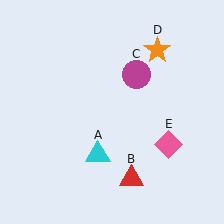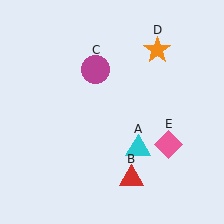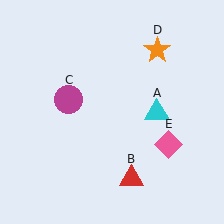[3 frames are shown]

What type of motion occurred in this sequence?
The cyan triangle (object A), magenta circle (object C) rotated counterclockwise around the center of the scene.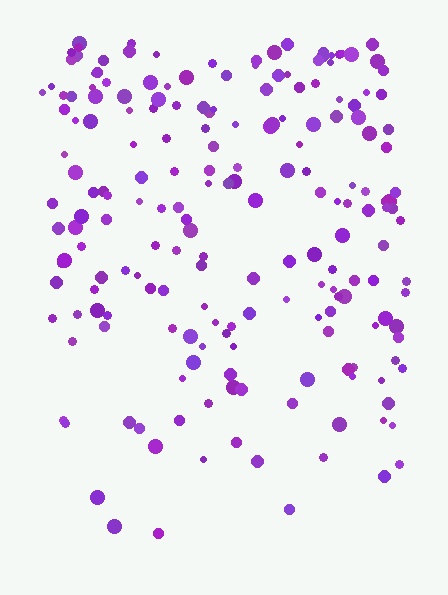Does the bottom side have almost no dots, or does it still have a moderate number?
Still a moderate number, just noticeably fewer than the top.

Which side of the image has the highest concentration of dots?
The top.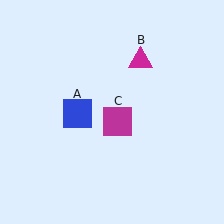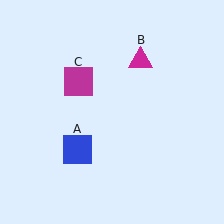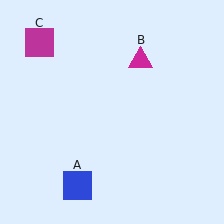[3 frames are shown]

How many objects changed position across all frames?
2 objects changed position: blue square (object A), magenta square (object C).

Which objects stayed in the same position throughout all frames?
Magenta triangle (object B) remained stationary.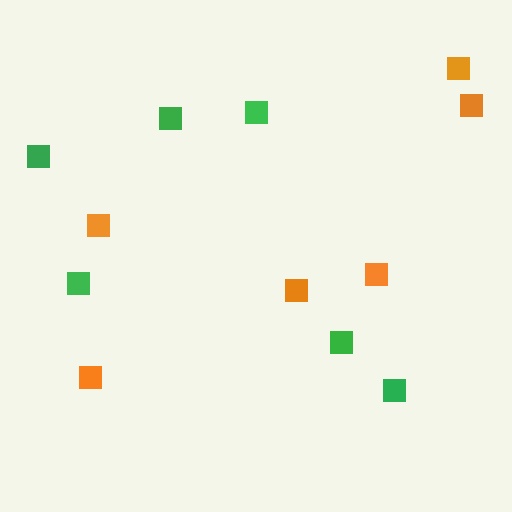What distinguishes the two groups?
There are 2 groups: one group of orange squares (6) and one group of green squares (6).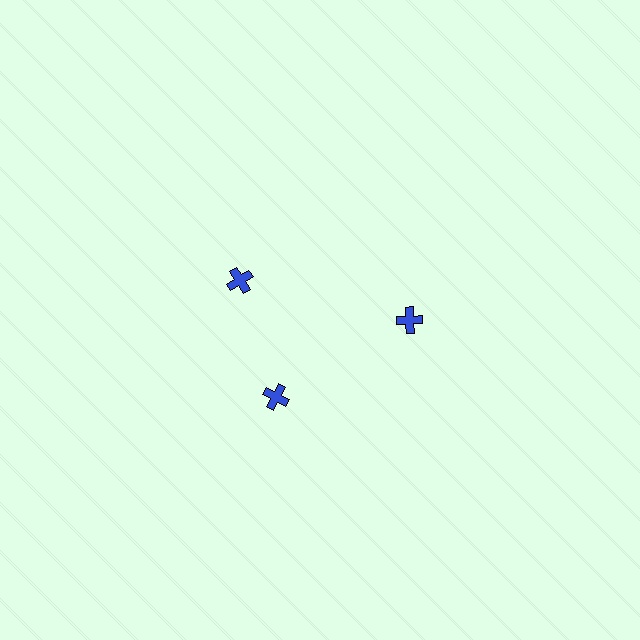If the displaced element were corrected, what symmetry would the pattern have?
It would have 3-fold rotational symmetry — the pattern would map onto itself every 120 degrees.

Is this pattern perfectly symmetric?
No. The 3 blue crosses are arranged in a ring, but one element near the 11 o'clock position is rotated out of alignment along the ring, breaking the 3-fold rotational symmetry.